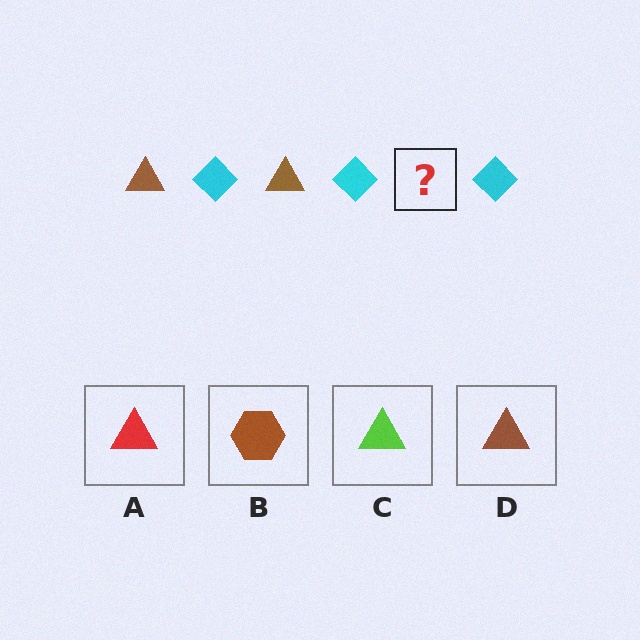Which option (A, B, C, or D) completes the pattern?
D.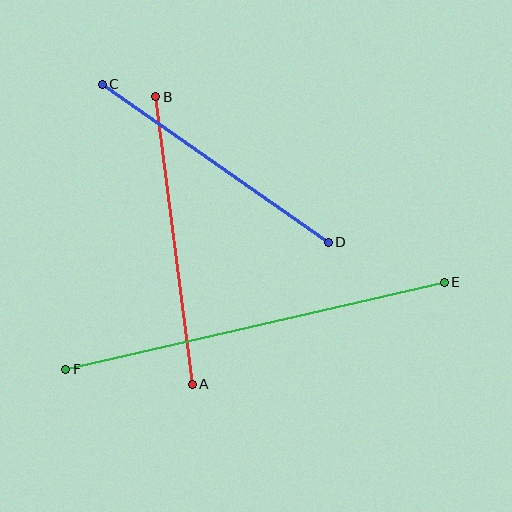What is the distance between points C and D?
The distance is approximately 276 pixels.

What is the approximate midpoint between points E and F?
The midpoint is at approximately (255, 326) pixels.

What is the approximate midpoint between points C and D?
The midpoint is at approximately (215, 163) pixels.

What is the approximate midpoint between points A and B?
The midpoint is at approximately (174, 240) pixels.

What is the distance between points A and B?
The distance is approximately 289 pixels.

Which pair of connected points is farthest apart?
Points E and F are farthest apart.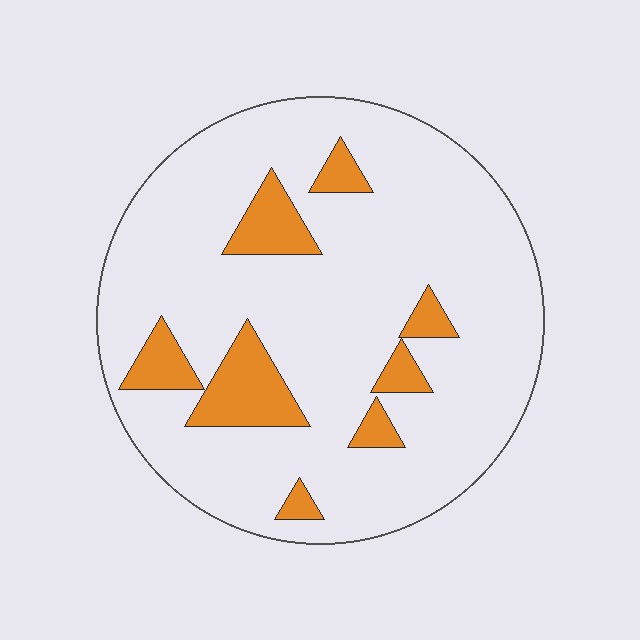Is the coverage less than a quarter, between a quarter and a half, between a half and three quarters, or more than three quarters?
Less than a quarter.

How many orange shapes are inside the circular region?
8.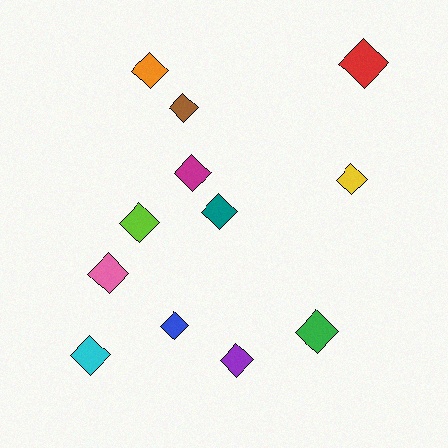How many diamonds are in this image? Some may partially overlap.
There are 12 diamonds.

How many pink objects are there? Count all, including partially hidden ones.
There is 1 pink object.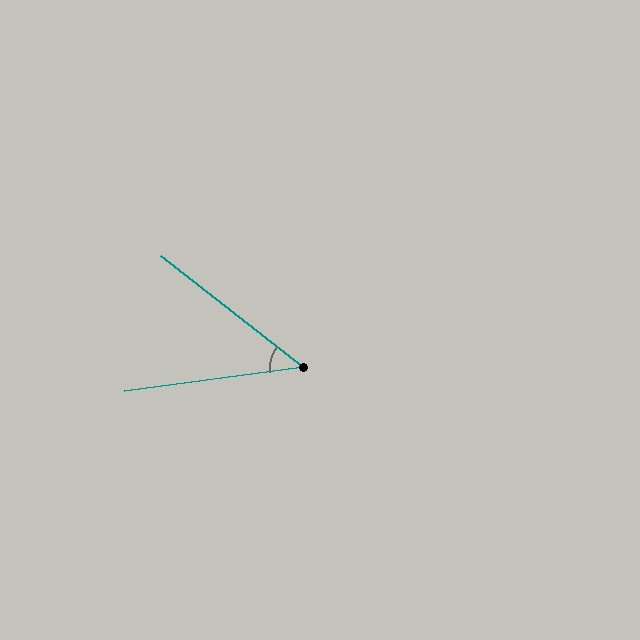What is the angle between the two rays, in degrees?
Approximately 46 degrees.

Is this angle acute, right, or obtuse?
It is acute.